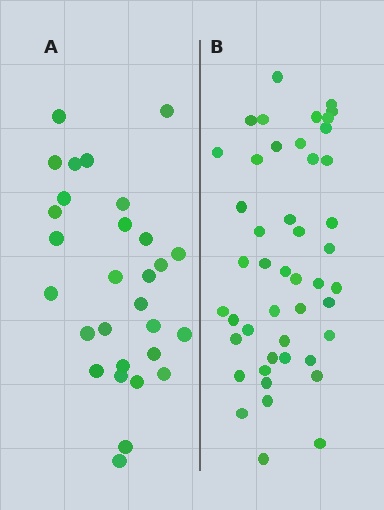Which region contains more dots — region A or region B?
Region B (the right region) has more dots.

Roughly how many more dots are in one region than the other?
Region B has approximately 15 more dots than region A.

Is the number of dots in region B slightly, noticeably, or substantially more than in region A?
Region B has substantially more. The ratio is roughly 1.6 to 1.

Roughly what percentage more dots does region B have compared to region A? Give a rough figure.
About 60% more.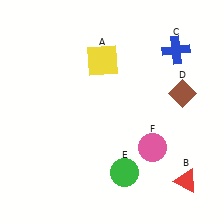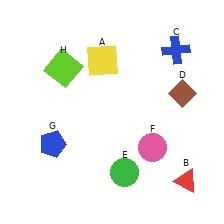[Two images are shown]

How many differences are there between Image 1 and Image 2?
There are 2 differences between the two images.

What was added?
A blue pentagon (G), a lime square (H) were added in Image 2.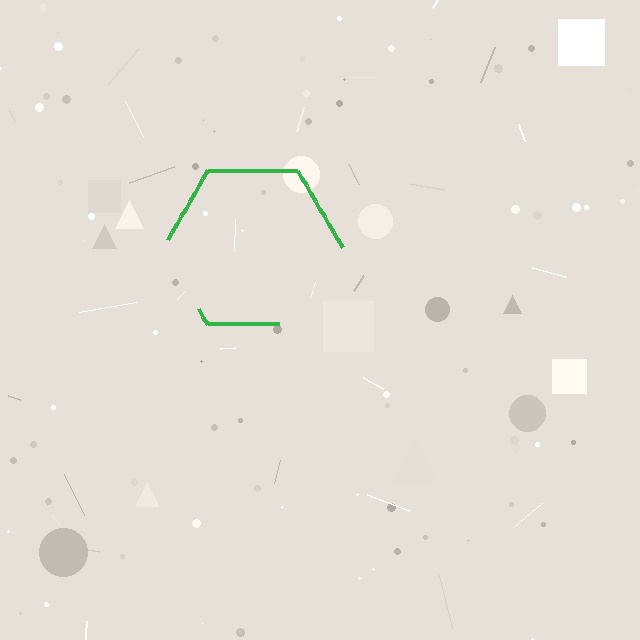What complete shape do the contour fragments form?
The contour fragments form a hexagon.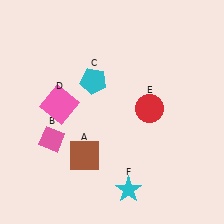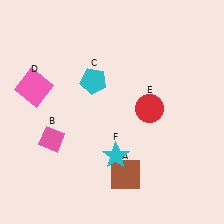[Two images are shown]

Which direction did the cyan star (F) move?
The cyan star (F) moved up.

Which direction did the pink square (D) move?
The pink square (D) moved left.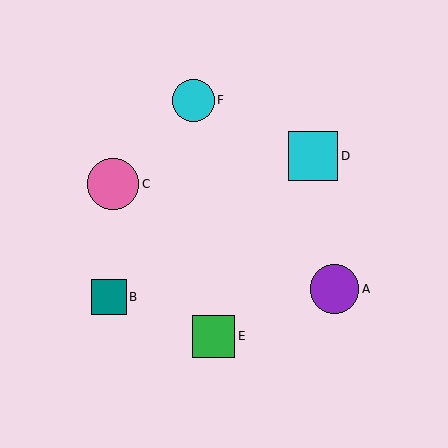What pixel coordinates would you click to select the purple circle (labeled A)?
Click at (335, 289) to select the purple circle A.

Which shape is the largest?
The pink circle (labeled C) is the largest.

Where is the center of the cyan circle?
The center of the cyan circle is at (193, 100).